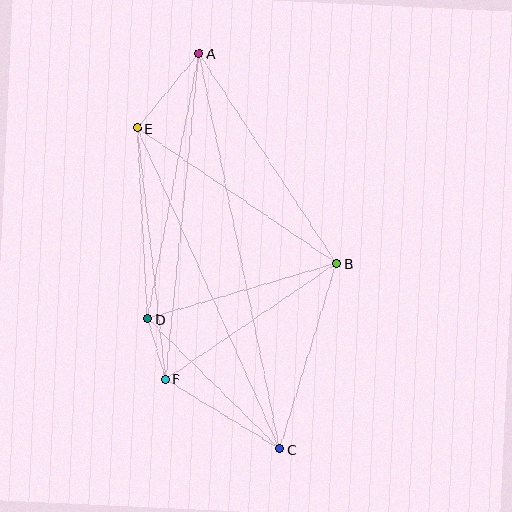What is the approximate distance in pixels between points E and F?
The distance between E and F is approximately 253 pixels.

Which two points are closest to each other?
Points D and F are closest to each other.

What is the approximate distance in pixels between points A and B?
The distance between A and B is approximately 251 pixels.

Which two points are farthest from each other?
Points A and C are farthest from each other.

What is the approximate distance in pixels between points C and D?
The distance between C and D is approximately 185 pixels.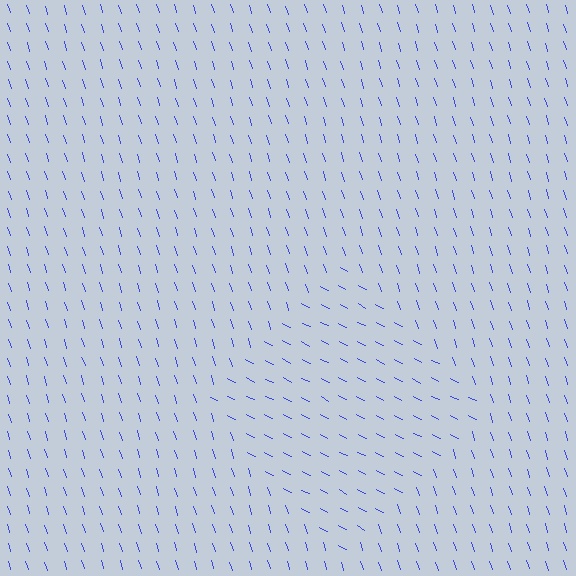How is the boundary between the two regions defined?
The boundary is defined purely by a change in line orientation (approximately 45 degrees difference). All lines are the same color and thickness.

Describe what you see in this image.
The image is filled with small blue line segments. A diamond region in the image has lines oriented differently from the surrounding lines, creating a visible texture boundary.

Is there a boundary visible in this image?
Yes, there is a texture boundary formed by a change in line orientation.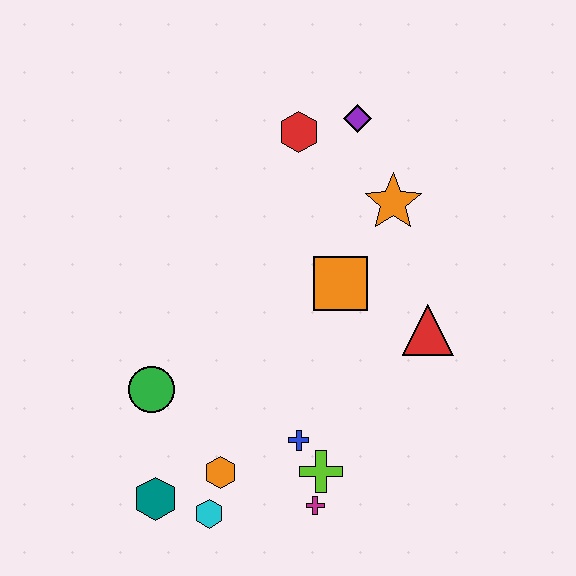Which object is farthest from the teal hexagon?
The purple diamond is farthest from the teal hexagon.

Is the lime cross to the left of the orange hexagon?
No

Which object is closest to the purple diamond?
The red hexagon is closest to the purple diamond.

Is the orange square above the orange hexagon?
Yes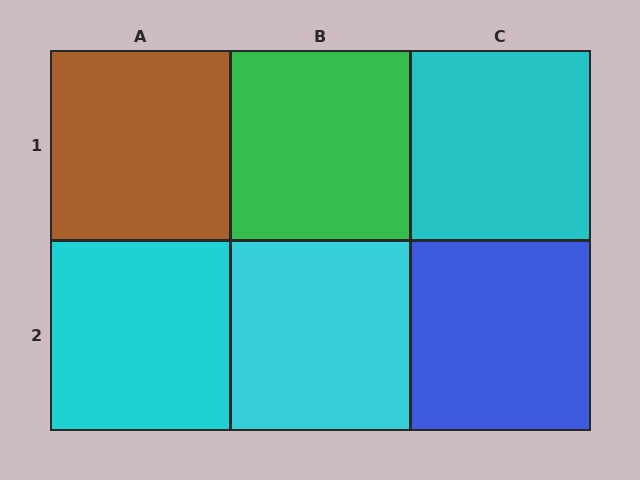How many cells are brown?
1 cell is brown.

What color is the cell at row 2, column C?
Blue.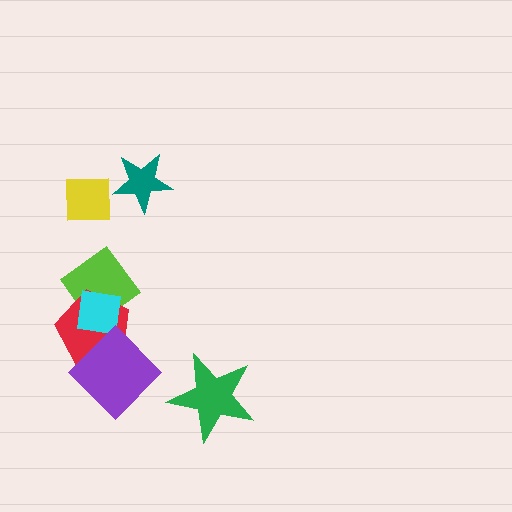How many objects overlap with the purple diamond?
2 objects overlap with the purple diamond.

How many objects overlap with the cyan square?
3 objects overlap with the cyan square.